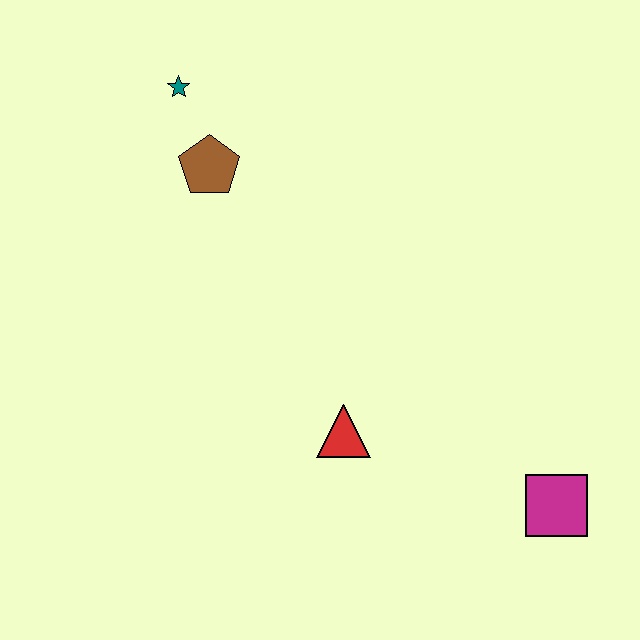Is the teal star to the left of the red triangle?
Yes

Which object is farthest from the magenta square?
The teal star is farthest from the magenta square.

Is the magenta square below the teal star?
Yes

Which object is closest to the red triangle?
The magenta square is closest to the red triangle.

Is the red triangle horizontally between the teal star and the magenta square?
Yes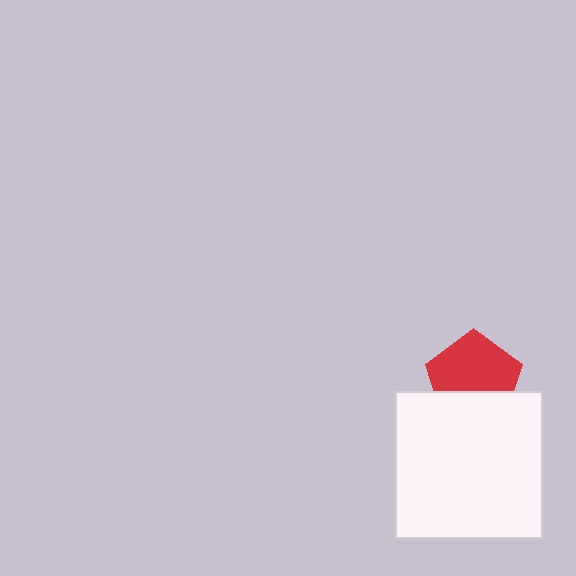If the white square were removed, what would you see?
You would see the complete red pentagon.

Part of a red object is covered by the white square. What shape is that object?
It is a pentagon.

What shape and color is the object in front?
The object in front is a white square.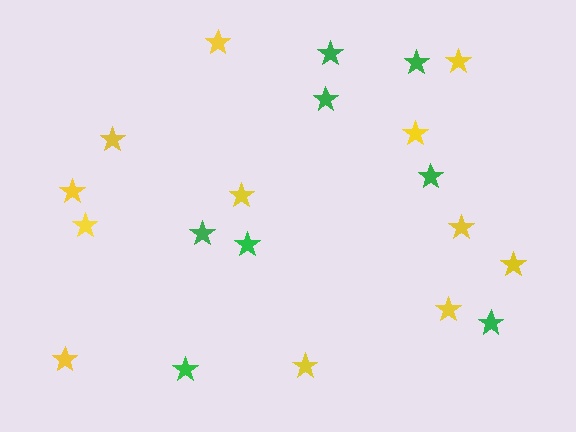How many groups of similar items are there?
There are 2 groups: one group of yellow stars (12) and one group of green stars (8).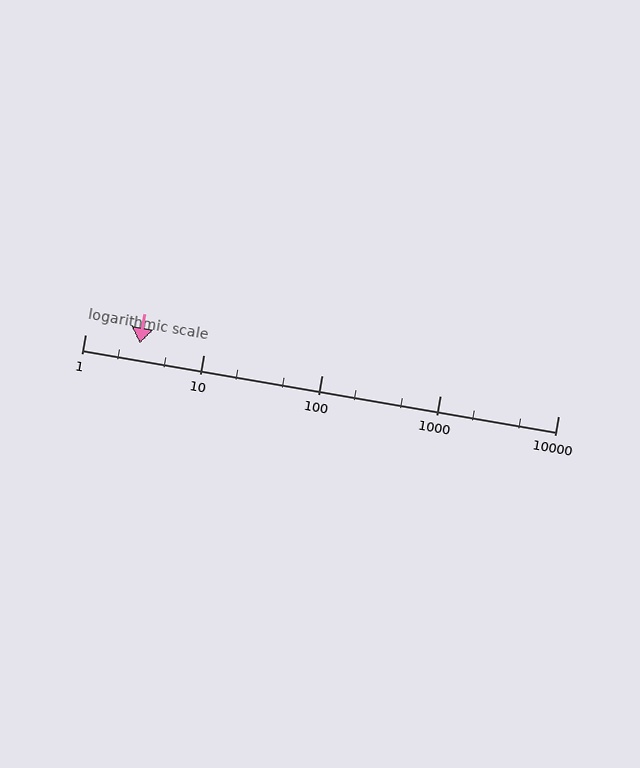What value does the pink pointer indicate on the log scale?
The pointer indicates approximately 2.9.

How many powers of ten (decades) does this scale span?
The scale spans 4 decades, from 1 to 10000.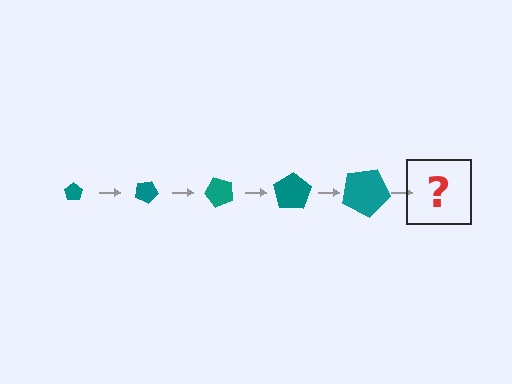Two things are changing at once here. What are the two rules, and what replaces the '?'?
The two rules are that the pentagon grows larger each step and it rotates 25 degrees each step. The '?' should be a pentagon, larger than the previous one and rotated 125 degrees from the start.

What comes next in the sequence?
The next element should be a pentagon, larger than the previous one and rotated 125 degrees from the start.